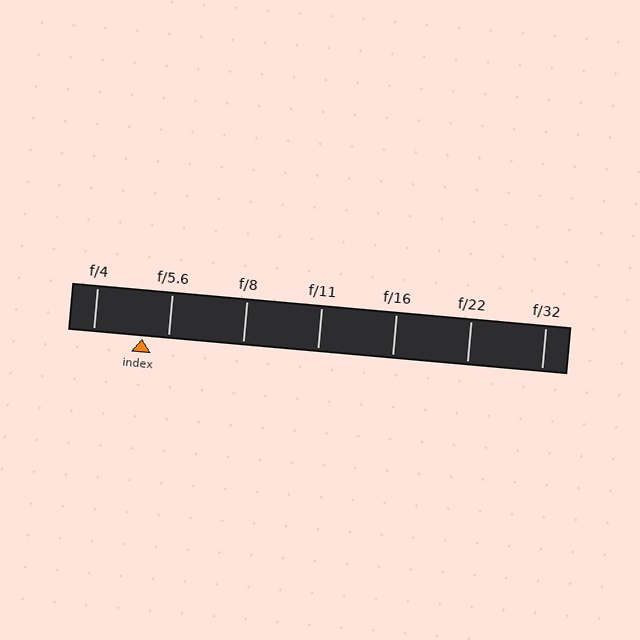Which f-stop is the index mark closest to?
The index mark is closest to f/5.6.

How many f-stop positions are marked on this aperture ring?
There are 7 f-stop positions marked.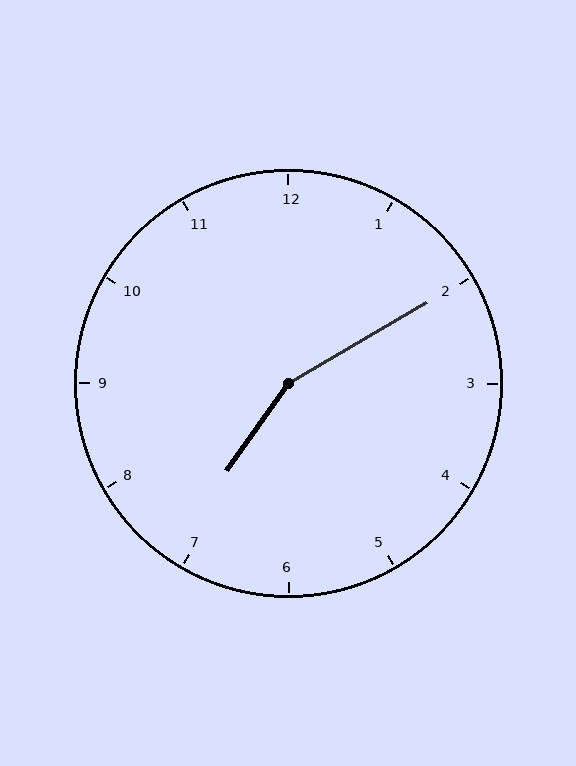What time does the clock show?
7:10.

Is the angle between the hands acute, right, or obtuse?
It is obtuse.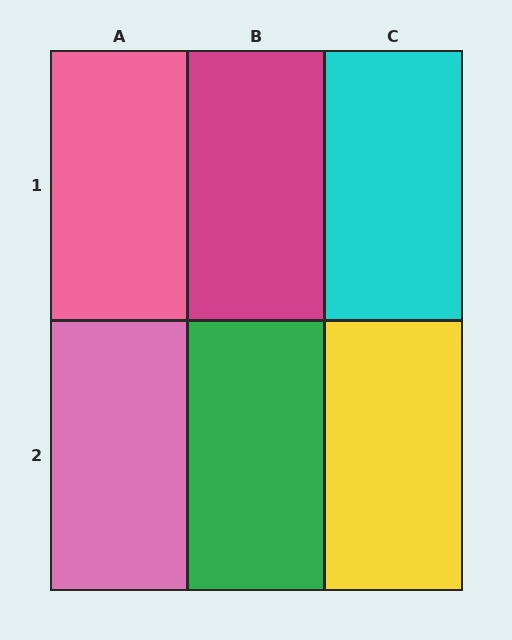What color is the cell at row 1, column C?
Cyan.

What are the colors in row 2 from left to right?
Pink, green, yellow.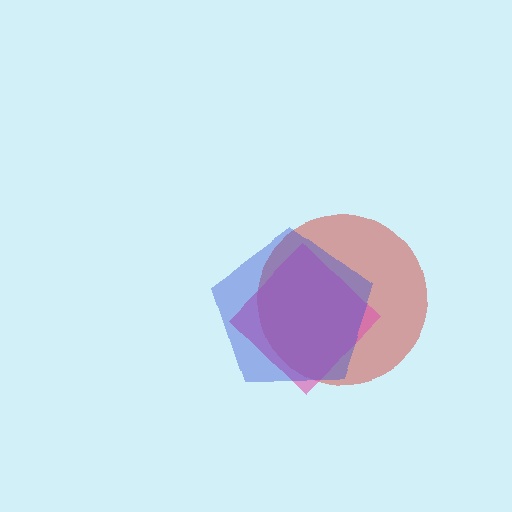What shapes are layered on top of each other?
The layered shapes are: a red circle, a pink diamond, a blue pentagon.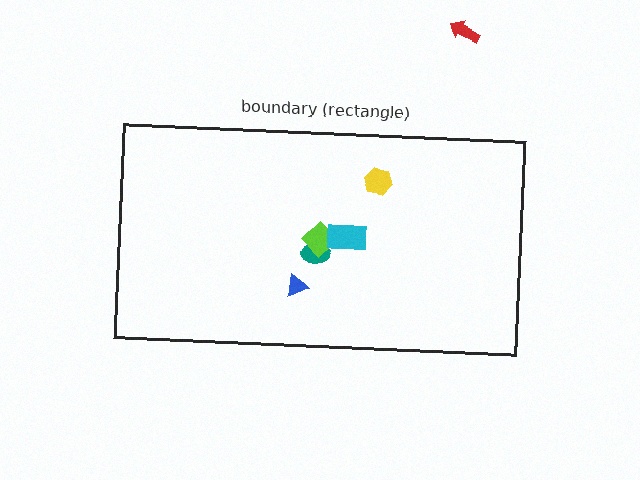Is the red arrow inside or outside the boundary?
Outside.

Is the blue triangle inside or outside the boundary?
Inside.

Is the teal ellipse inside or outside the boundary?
Inside.